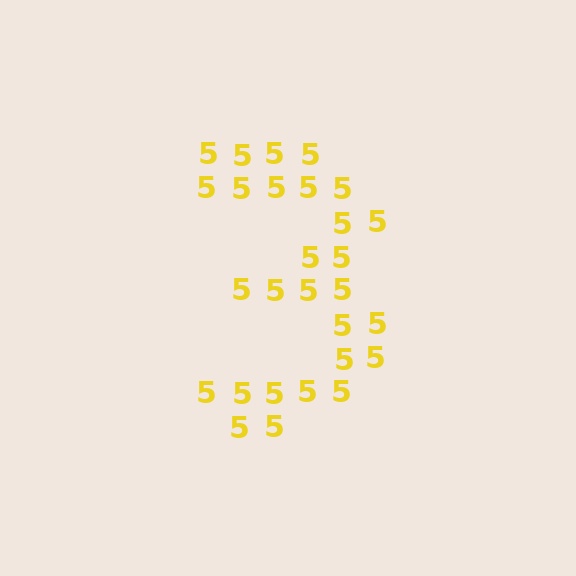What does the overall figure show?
The overall figure shows the digit 3.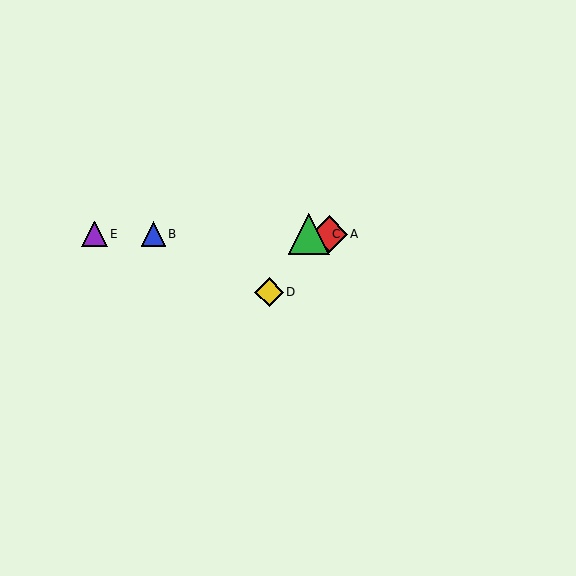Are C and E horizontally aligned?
Yes, both are at y≈234.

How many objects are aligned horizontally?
4 objects (A, B, C, E) are aligned horizontally.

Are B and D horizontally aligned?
No, B is at y≈234 and D is at y≈292.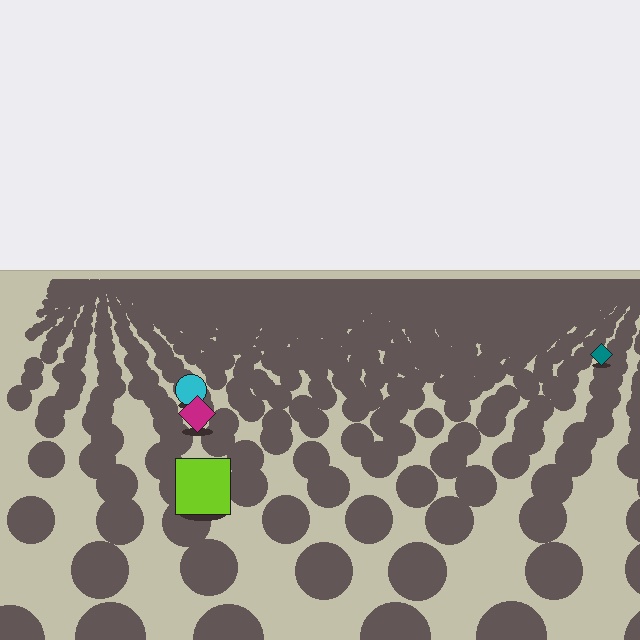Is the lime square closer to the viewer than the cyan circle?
Yes. The lime square is closer — you can tell from the texture gradient: the ground texture is coarser near it.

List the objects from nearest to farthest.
From nearest to farthest: the lime square, the magenta diamond, the cyan circle, the teal diamond.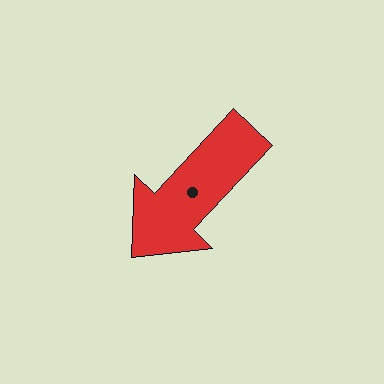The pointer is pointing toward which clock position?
Roughly 7 o'clock.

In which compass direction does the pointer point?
Southwest.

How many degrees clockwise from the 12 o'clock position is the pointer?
Approximately 223 degrees.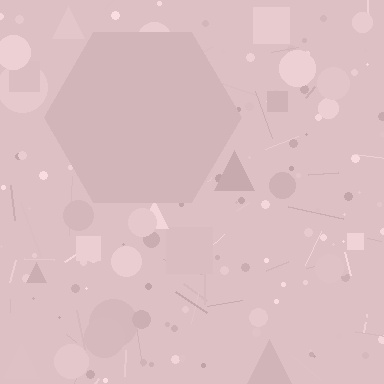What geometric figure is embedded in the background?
A hexagon is embedded in the background.